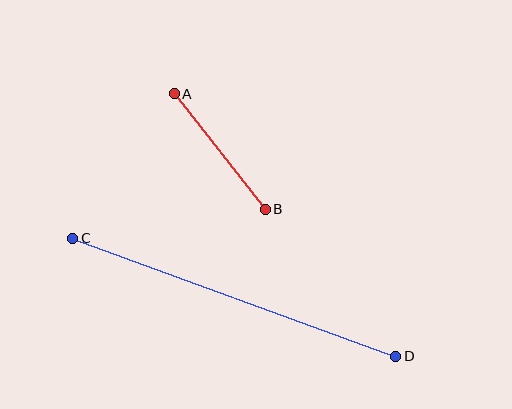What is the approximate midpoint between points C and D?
The midpoint is at approximately (234, 297) pixels.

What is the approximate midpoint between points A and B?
The midpoint is at approximately (220, 152) pixels.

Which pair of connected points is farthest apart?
Points C and D are farthest apart.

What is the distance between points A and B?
The distance is approximately 147 pixels.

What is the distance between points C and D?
The distance is approximately 344 pixels.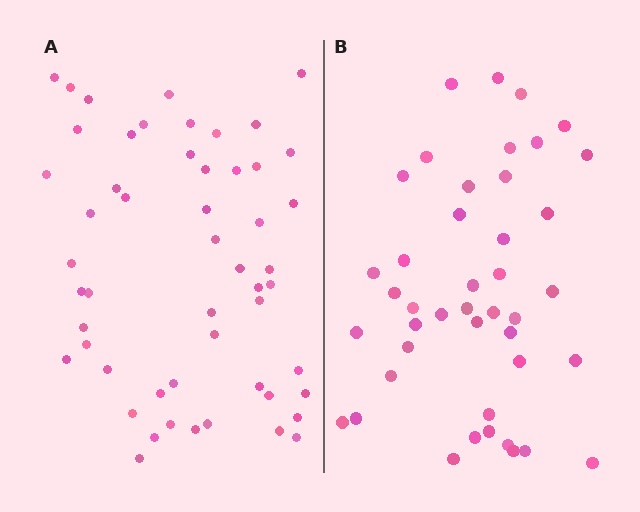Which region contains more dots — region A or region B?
Region A (the left region) has more dots.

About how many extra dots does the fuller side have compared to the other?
Region A has roughly 10 or so more dots than region B.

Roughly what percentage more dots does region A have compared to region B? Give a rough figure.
About 25% more.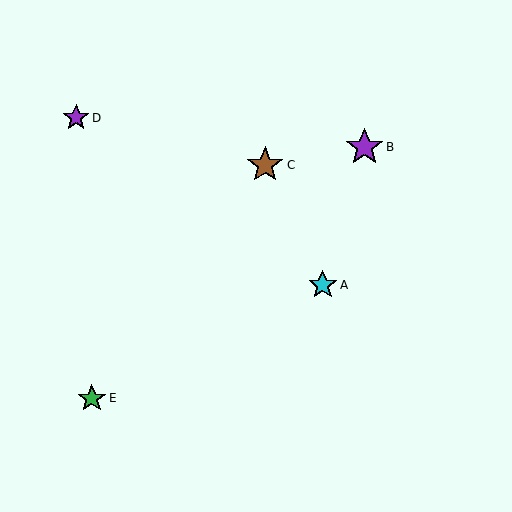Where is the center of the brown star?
The center of the brown star is at (265, 165).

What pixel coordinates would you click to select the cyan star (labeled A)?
Click at (323, 285) to select the cyan star A.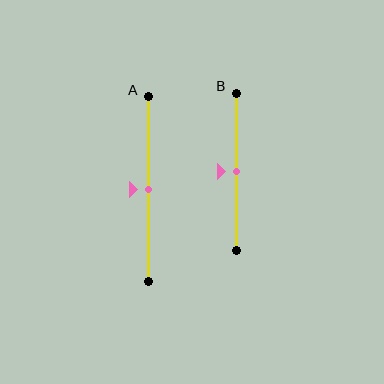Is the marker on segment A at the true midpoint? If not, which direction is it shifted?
Yes, the marker on segment A is at the true midpoint.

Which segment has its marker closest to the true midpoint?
Segment A has its marker closest to the true midpoint.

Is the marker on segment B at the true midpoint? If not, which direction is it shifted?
Yes, the marker on segment B is at the true midpoint.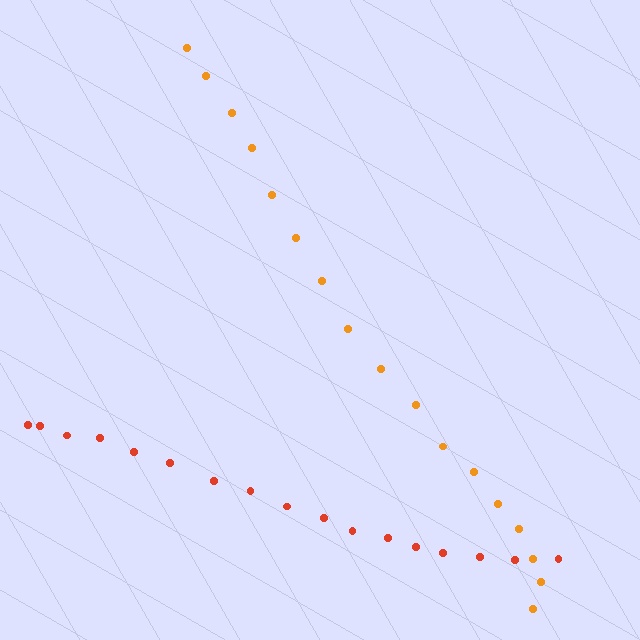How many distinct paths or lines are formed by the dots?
There are 2 distinct paths.